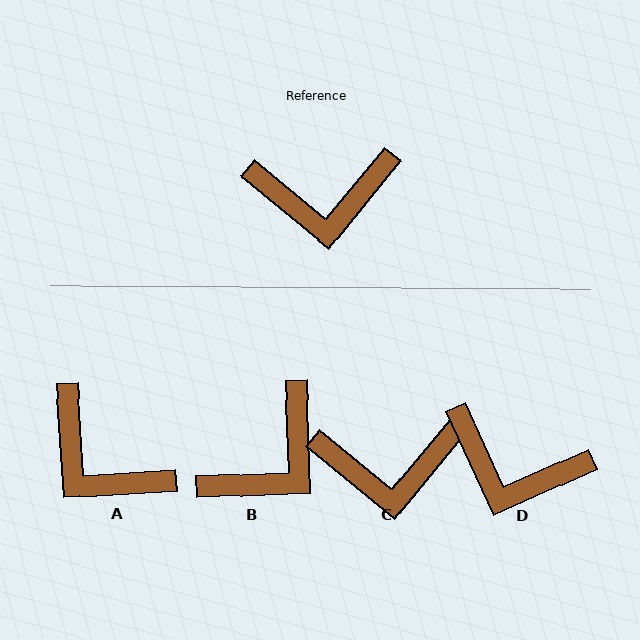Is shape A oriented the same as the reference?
No, it is off by about 47 degrees.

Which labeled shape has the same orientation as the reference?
C.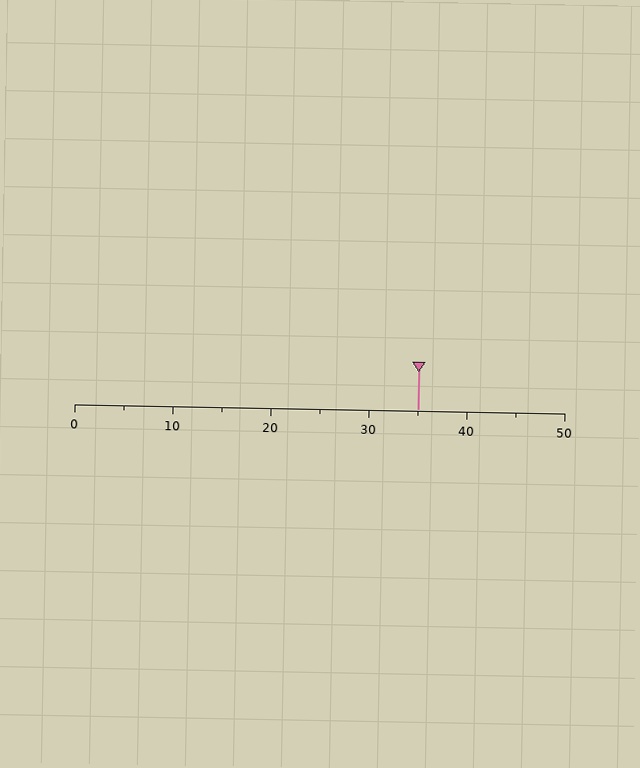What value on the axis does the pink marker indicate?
The marker indicates approximately 35.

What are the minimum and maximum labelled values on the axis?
The axis runs from 0 to 50.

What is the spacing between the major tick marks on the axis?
The major ticks are spaced 10 apart.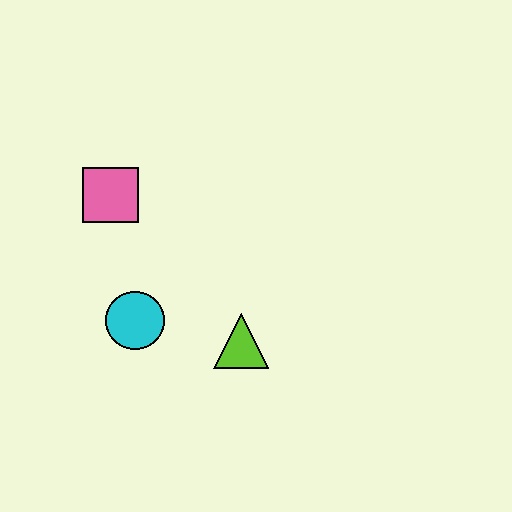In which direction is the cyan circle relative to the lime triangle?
The cyan circle is to the left of the lime triangle.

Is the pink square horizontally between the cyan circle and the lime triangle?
No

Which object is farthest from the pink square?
The lime triangle is farthest from the pink square.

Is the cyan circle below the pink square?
Yes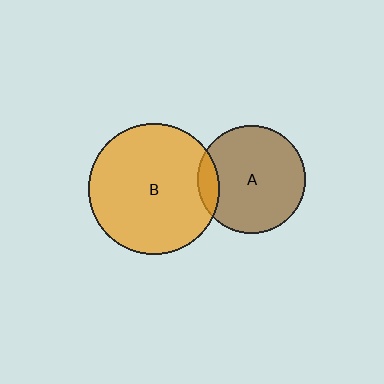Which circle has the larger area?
Circle B (orange).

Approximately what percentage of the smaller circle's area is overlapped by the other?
Approximately 10%.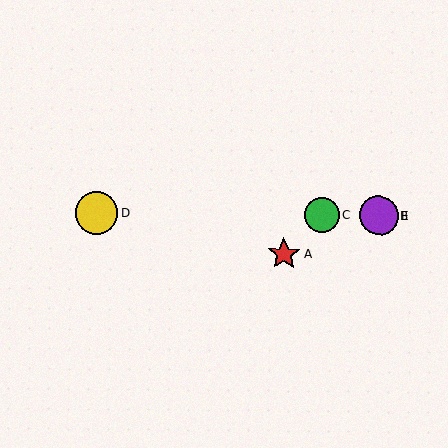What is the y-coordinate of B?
Object B is at y≈215.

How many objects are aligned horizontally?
4 objects (B, C, D, E) are aligned horizontally.